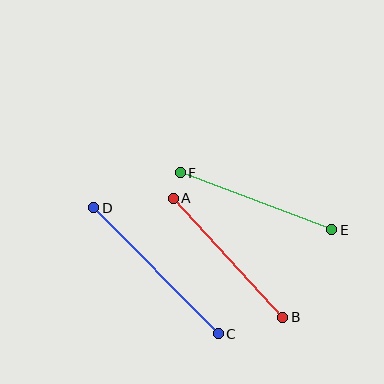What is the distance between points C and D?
The distance is approximately 177 pixels.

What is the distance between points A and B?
The distance is approximately 162 pixels.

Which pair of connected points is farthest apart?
Points C and D are farthest apart.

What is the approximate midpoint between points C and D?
The midpoint is at approximately (156, 271) pixels.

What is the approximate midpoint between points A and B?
The midpoint is at approximately (228, 258) pixels.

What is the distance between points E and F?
The distance is approximately 162 pixels.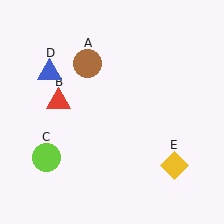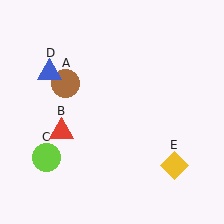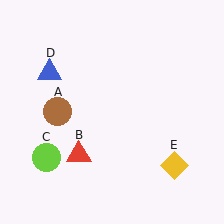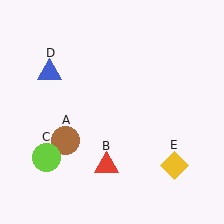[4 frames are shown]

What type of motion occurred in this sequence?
The brown circle (object A), red triangle (object B) rotated counterclockwise around the center of the scene.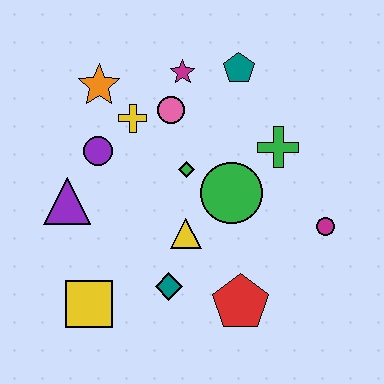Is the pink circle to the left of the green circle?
Yes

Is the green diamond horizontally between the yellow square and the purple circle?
No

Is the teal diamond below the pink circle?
Yes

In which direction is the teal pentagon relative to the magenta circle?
The teal pentagon is above the magenta circle.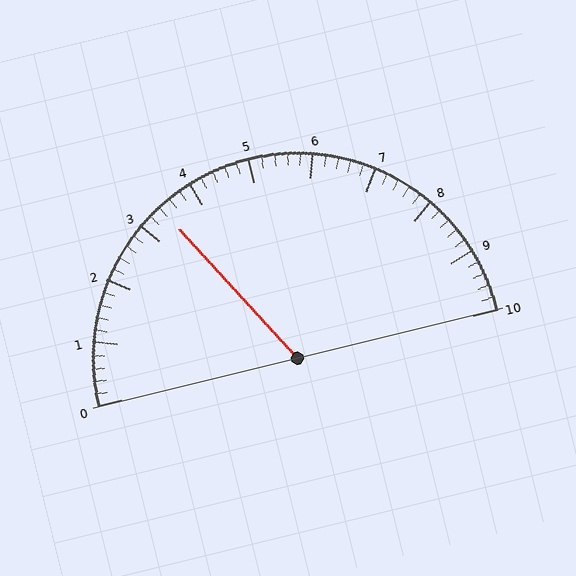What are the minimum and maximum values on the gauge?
The gauge ranges from 0 to 10.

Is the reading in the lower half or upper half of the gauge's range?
The reading is in the lower half of the range (0 to 10).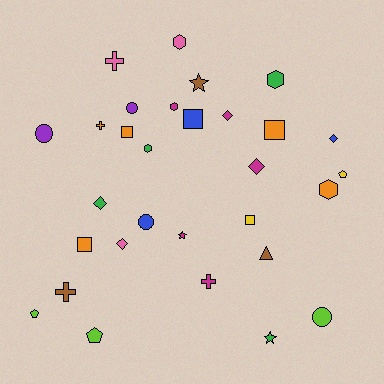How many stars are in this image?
There are 3 stars.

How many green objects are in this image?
There are 4 green objects.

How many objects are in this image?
There are 30 objects.